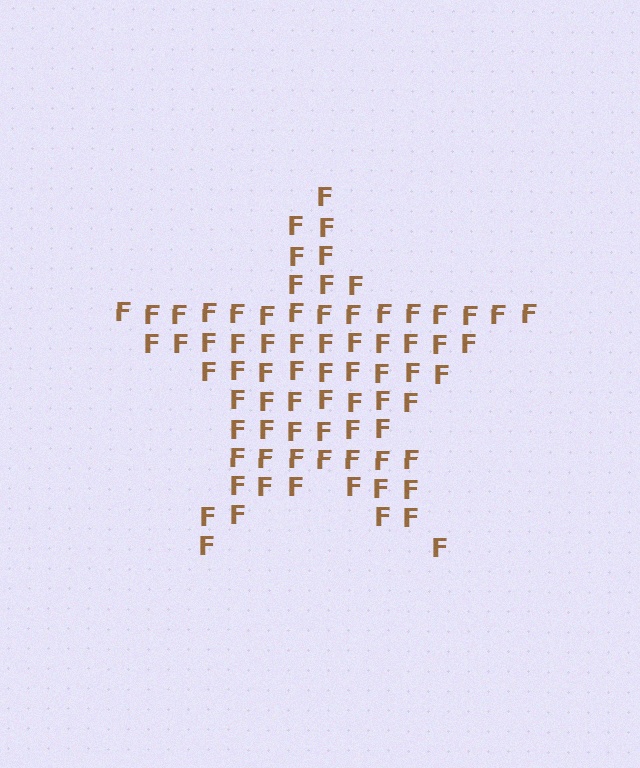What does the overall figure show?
The overall figure shows a star.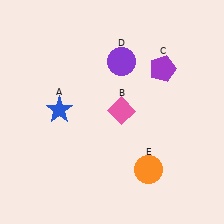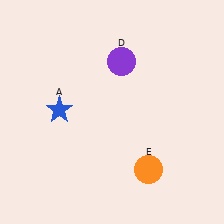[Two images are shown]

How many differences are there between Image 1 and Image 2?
There are 2 differences between the two images.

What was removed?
The pink diamond (B), the purple pentagon (C) were removed in Image 2.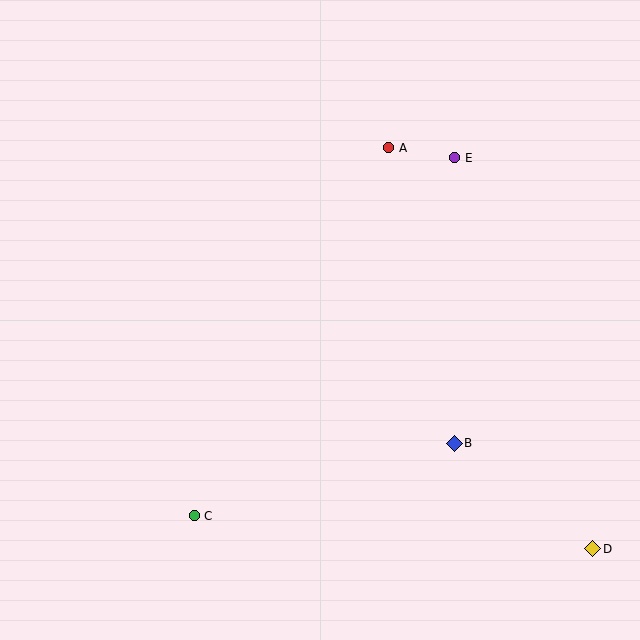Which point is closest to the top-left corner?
Point A is closest to the top-left corner.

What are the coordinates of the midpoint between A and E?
The midpoint between A and E is at (422, 153).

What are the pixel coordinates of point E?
Point E is at (455, 158).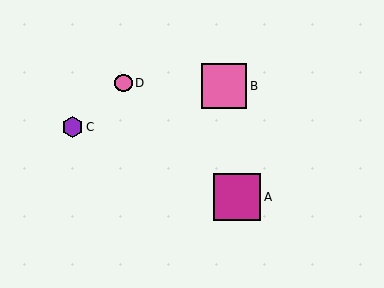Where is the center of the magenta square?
The center of the magenta square is at (237, 197).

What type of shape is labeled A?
Shape A is a magenta square.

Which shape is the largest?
The magenta square (labeled A) is the largest.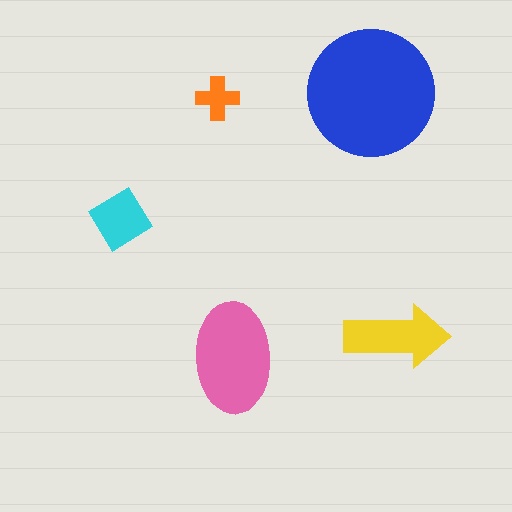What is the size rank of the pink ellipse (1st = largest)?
2nd.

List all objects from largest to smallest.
The blue circle, the pink ellipse, the yellow arrow, the cyan diamond, the orange cross.